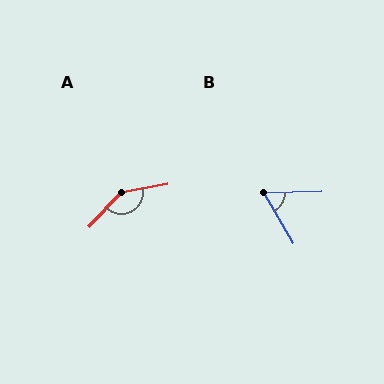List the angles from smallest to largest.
B (61°), A (145°).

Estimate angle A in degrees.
Approximately 145 degrees.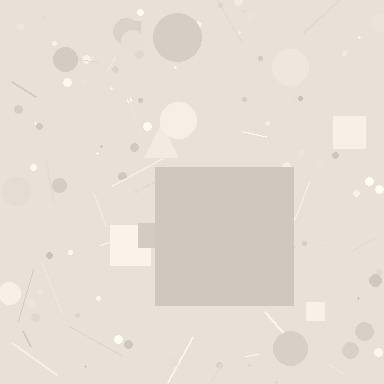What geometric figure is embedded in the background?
A square is embedded in the background.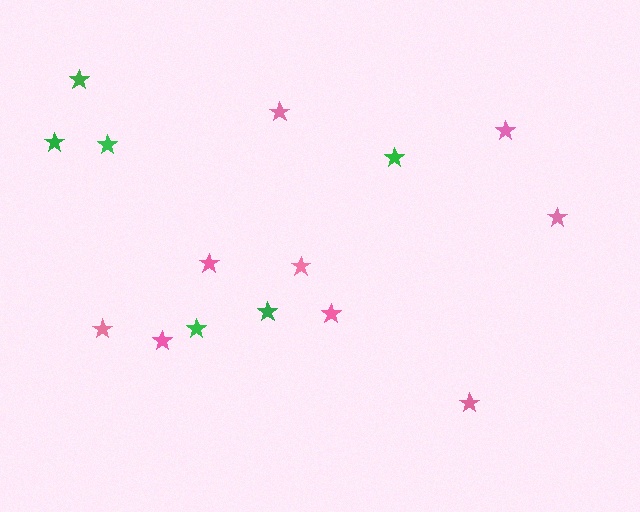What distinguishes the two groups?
There are 2 groups: one group of green stars (6) and one group of pink stars (9).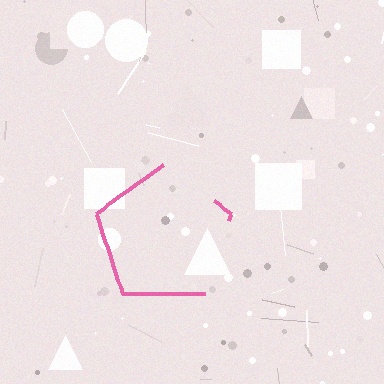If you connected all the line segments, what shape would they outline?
They would outline a pentagon.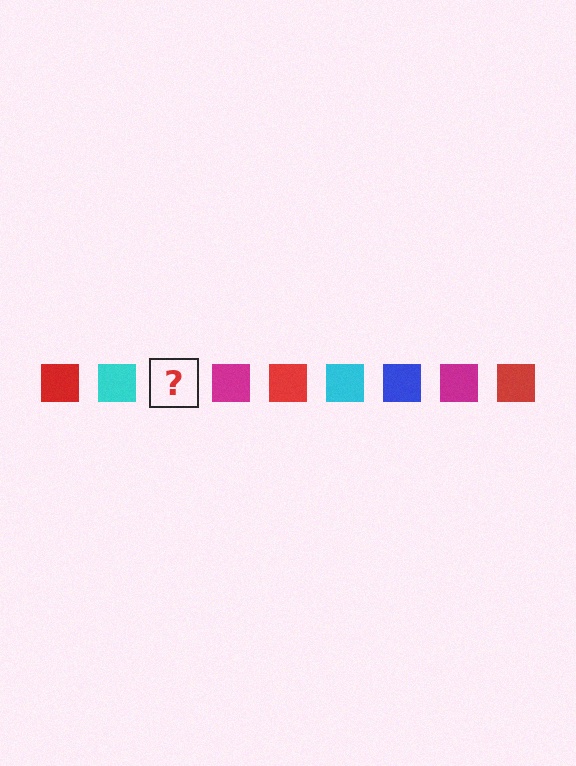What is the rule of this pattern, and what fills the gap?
The rule is that the pattern cycles through red, cyan, blue, magenta squares. The gap should be filled with a blue square.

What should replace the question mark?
The question mark should be replaced with a blue square.